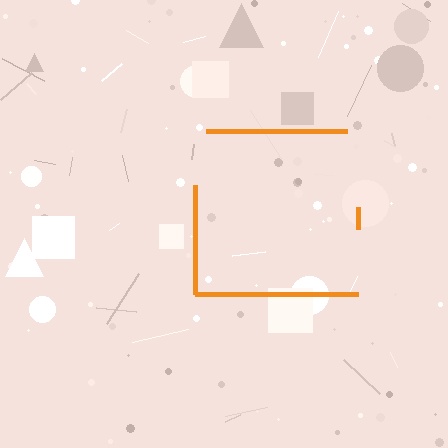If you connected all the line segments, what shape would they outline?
They would outline a square.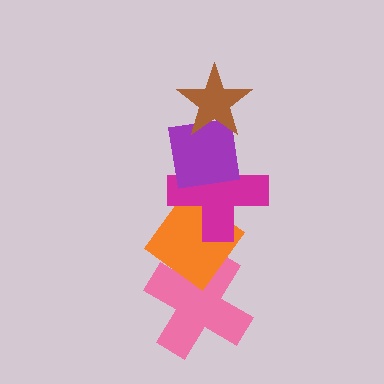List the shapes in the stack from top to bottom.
From top to bottom: the brown star, the purple square, the magenta cross, the orange diamond, the pink cross.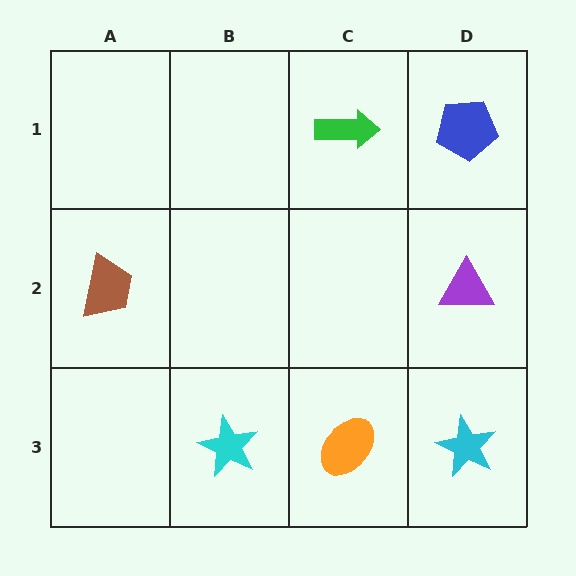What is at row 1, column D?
A blue pentagon.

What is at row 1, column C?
A green arrow.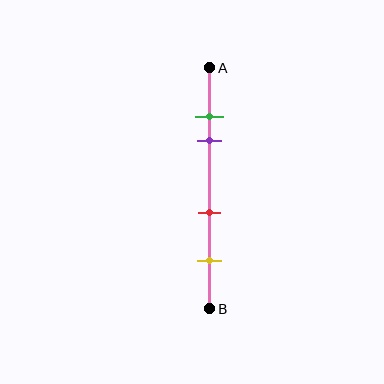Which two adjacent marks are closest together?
The green and purple marks are the closest adjacent pair.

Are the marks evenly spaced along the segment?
No, the marks are not evenly spaced.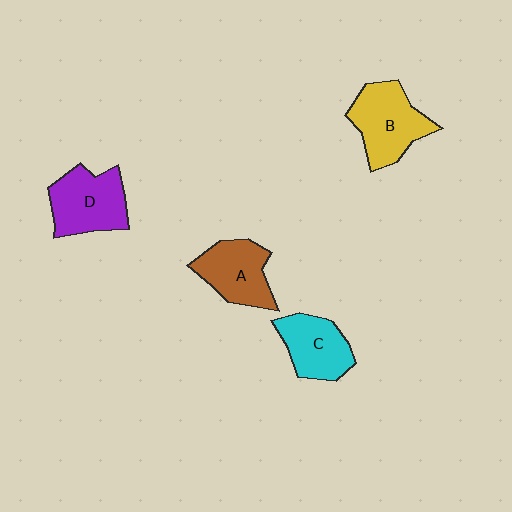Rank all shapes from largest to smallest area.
From largest to smallest: B (yellow), D (purple), A (brown), C (cyan).